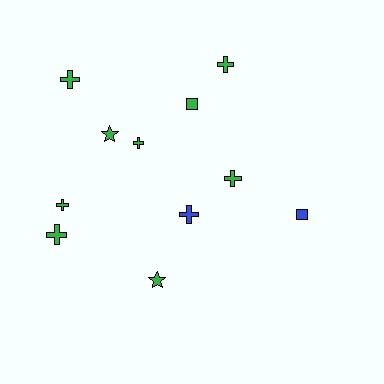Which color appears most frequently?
Green, with 9 objects.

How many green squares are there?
There is 1 green square.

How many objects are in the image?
There are 11 objects.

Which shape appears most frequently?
Cross, with 7 objects.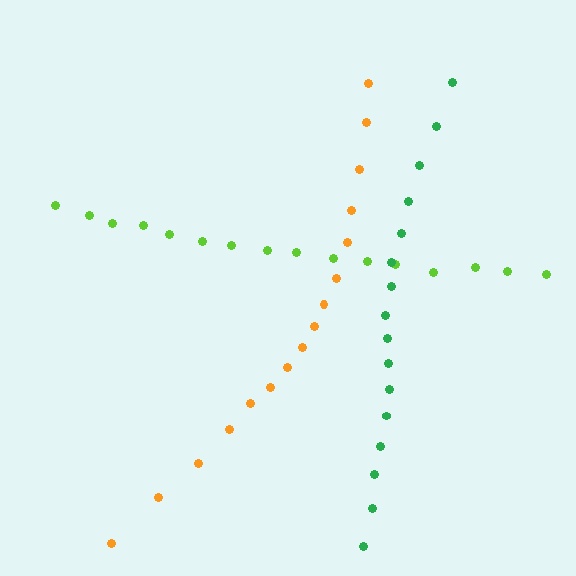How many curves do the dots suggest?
There are 3 distinct paths.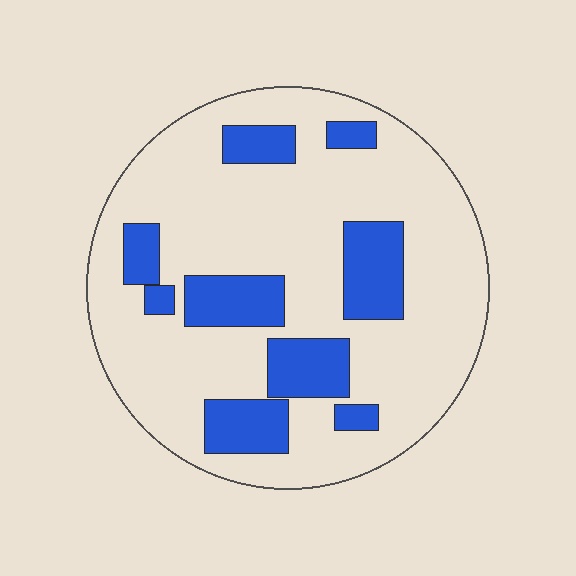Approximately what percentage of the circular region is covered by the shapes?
Approximately 25%.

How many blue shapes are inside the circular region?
9.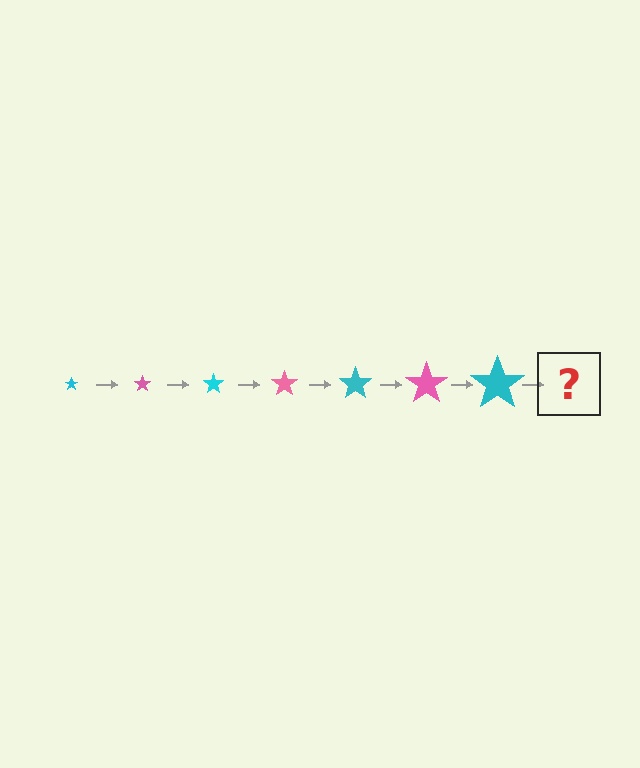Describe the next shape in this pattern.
It should be a pink star, larger than the previous one.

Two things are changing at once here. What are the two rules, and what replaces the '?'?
The two rules are that the star grows larger each step and the color cycles through cyan and pink. The '?' should be a pink star, larger than the previous one.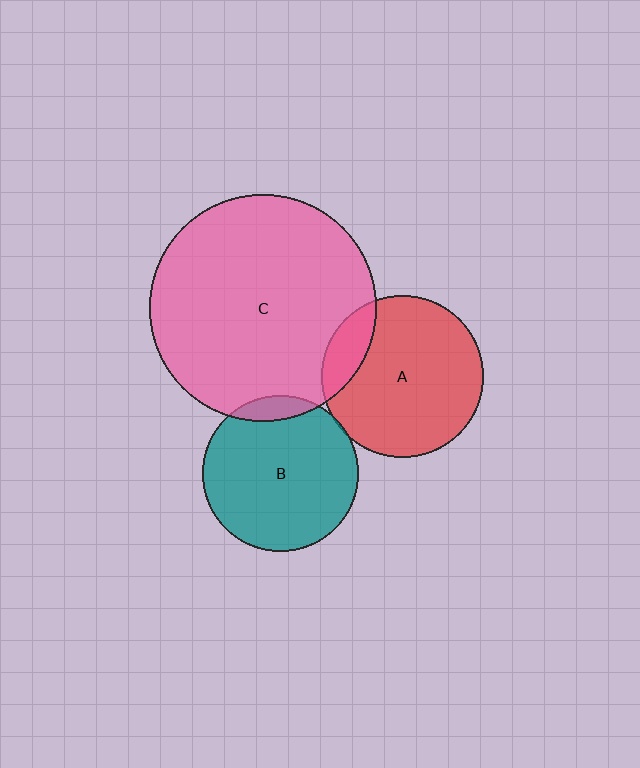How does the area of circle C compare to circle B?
Approximately 2.1 times.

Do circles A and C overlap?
Yes.